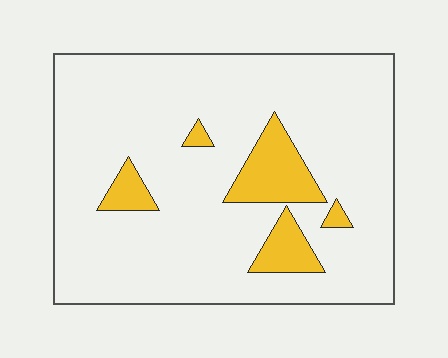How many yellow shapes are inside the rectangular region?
5.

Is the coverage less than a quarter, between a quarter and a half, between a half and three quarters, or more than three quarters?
Less than a quarter.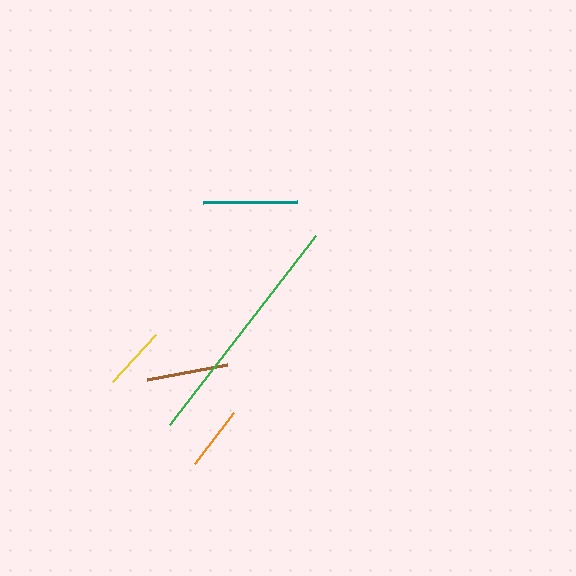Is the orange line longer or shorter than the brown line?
The brown line is longer than the orange line.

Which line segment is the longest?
The green line is the longest at approximately 239 pixels.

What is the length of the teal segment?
The teal segment is approximately 94 pixels long.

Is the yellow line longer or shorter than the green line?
The green line is longer than the yellow line.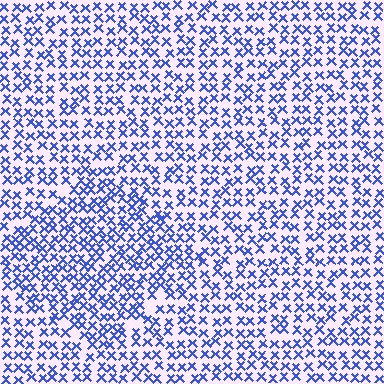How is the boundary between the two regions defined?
The boundary is defined by a change in element density (approximately 1.4x ratio). All elements are the same color, size, and shape.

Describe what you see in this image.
The image contains small blue elements arranged at two different densities. A diamond-shaped region is visible where the elements are more densely packed than the surrounding area.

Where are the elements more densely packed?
The elements are more densely packed inside the diamond boundary.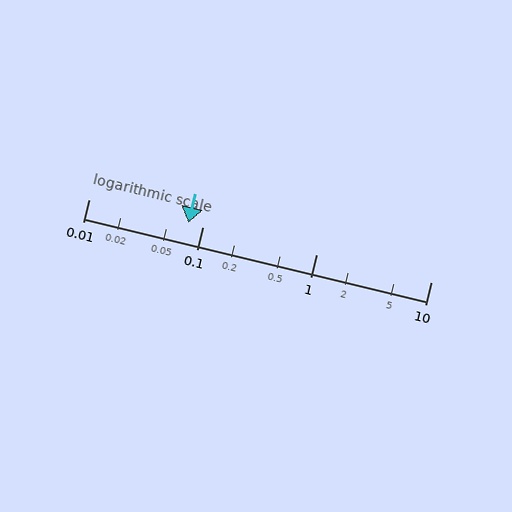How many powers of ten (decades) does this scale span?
The scale spans 3 decades, from 0.01 to 10.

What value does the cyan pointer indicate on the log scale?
The pointer indicates approximately 0.075.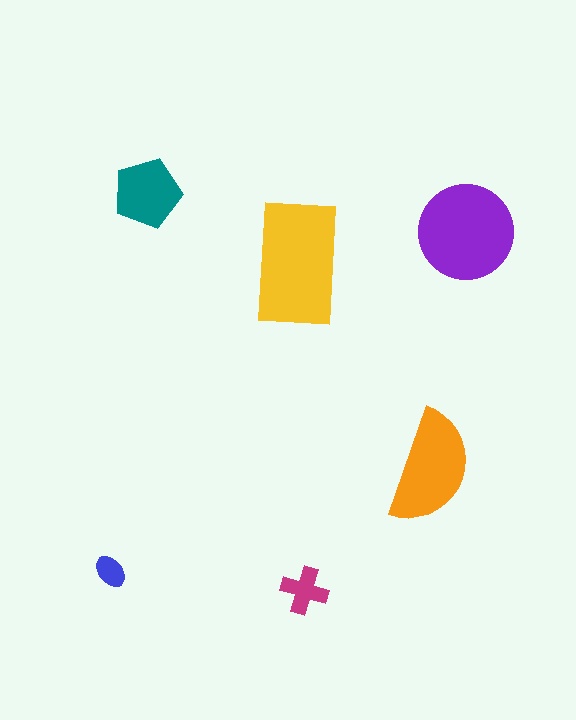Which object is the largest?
The yellow rectangle.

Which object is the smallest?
The blue ellipse.